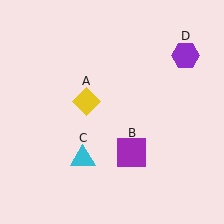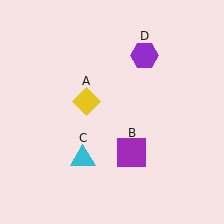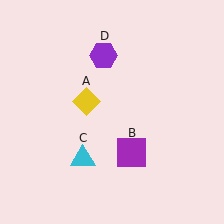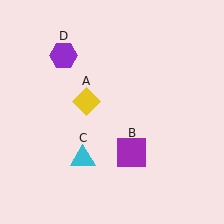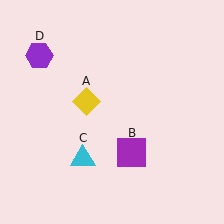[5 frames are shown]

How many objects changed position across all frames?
1 object changed position: purple hexagon (object D).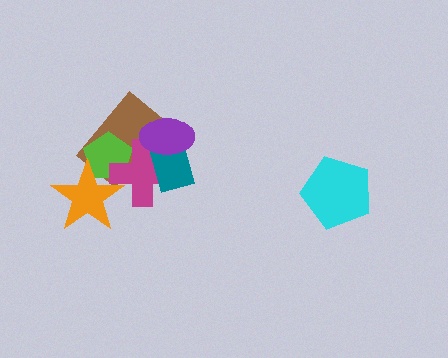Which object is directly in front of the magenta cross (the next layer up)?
The teal rectangle is directly in front of the magenta cross.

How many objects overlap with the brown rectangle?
5 objects overlap with the brown rectangle.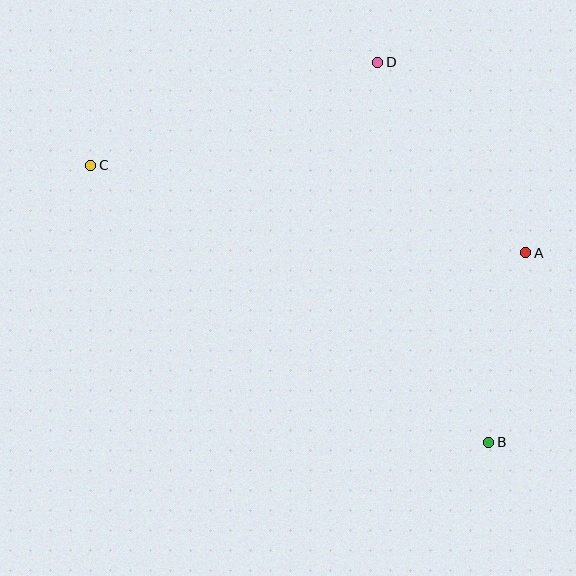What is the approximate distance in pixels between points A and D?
The distance between A and D is approximately 242 pixels.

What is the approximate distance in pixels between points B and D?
The distance between B and D is approximately 396 pixels.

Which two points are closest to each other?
Points A and B are closest to each other.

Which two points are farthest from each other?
Points B and C are farthest from each other.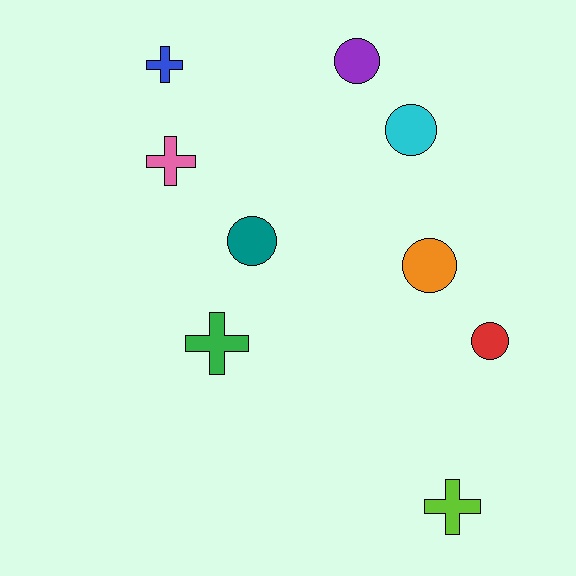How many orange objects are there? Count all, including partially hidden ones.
There is 1 orange object.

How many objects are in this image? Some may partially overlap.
There are 9 objects.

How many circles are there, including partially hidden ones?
There are 5 circles.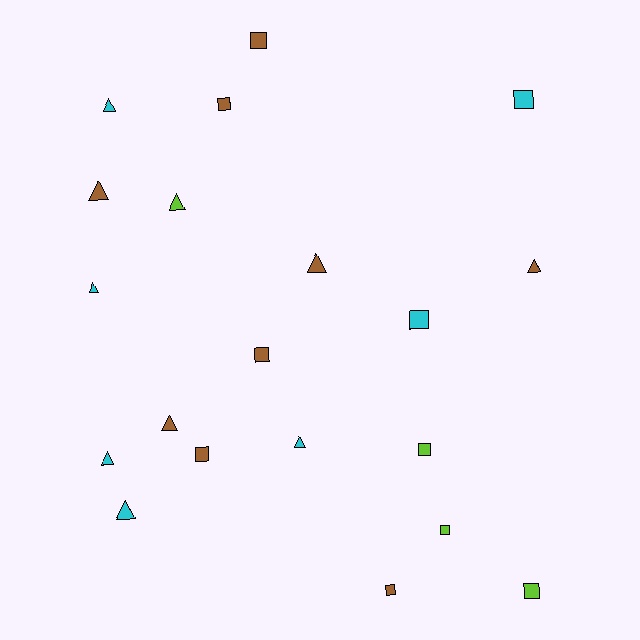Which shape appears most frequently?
Square, with 10 objects.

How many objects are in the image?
There are 20 objects.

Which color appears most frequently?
Brown, with 9 objects.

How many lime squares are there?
There are 3 lime squares.